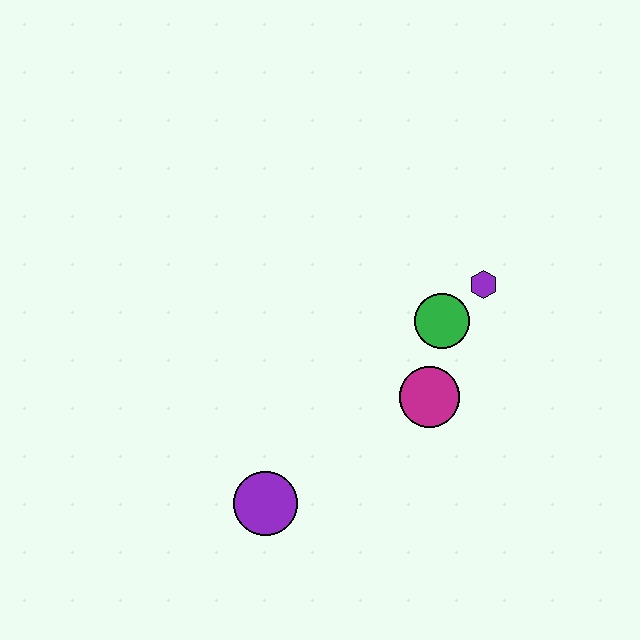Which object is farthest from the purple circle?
The purple hexagon is farthest from the purple circle.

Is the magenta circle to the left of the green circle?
Yes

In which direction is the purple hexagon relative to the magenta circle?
The purple hexagon is above the magenta circle.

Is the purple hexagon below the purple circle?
No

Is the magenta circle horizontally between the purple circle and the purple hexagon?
Yes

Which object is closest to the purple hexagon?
The green circle is closest to the purple hexagon.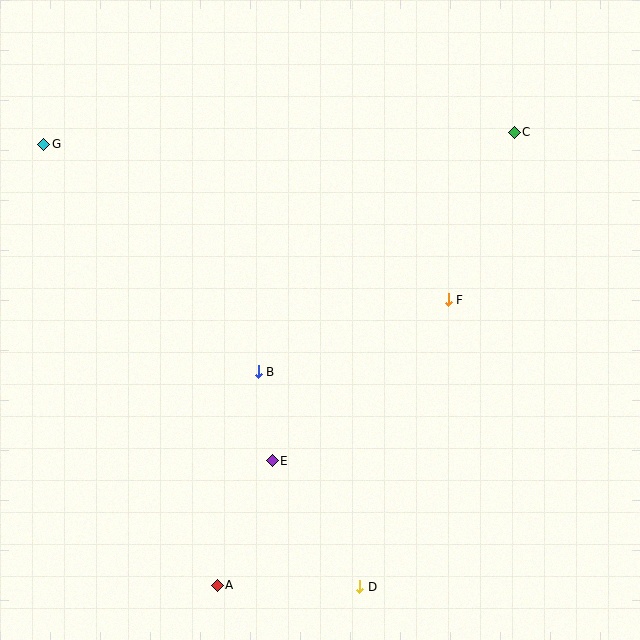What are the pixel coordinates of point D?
Point D is at (360, 587).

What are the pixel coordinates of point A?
Point A is at (217, 585).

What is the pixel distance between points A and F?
The distance between A and F is 367 pixels.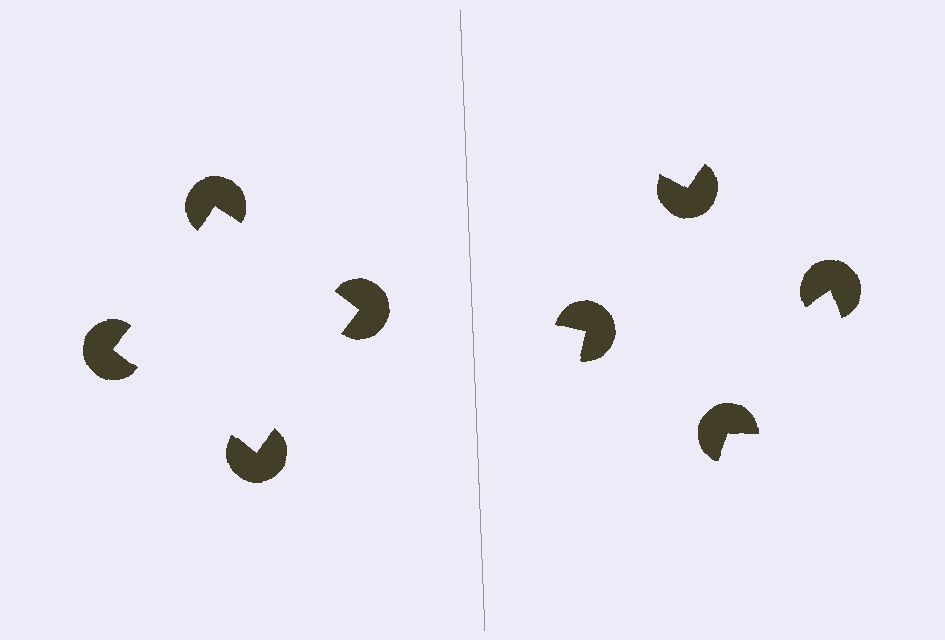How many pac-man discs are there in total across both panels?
8 — 4 on each side.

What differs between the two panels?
The pac-man discs are positioned identically on both sides; only the wedge orientations differ. On the left they align to a square; on the right they are misaligned.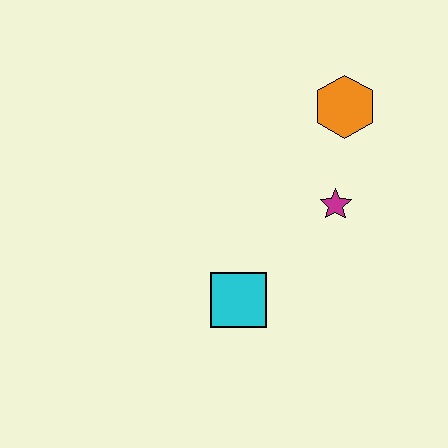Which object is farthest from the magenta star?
The cyan square is farthest from the magenta star.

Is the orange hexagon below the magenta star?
No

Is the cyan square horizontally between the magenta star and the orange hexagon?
No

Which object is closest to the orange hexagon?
The magenta star is closest to the orange hexagon.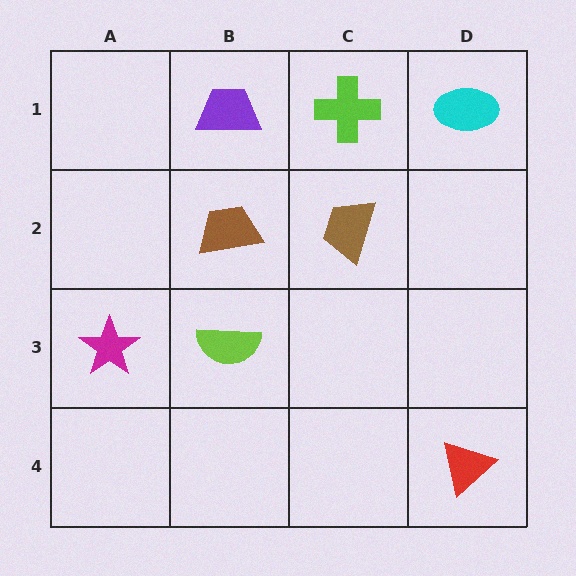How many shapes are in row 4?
1 shape.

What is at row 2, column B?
A brown trapezoid.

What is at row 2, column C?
A brown trapezoid.